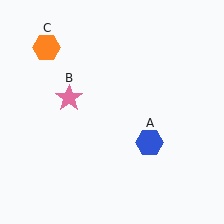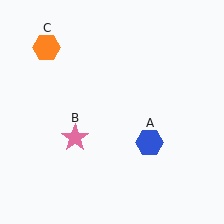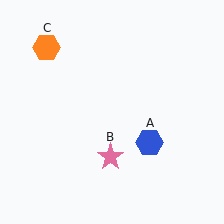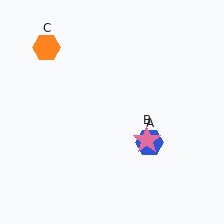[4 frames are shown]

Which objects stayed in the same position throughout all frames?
Blue hexagon (object A) and orange hexagon (object C) remained stationary.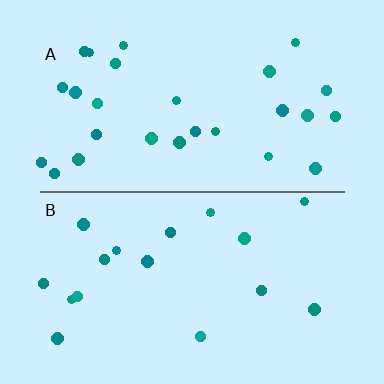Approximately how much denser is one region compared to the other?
Approximately 1.6× — region A over region B.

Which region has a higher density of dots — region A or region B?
A (the top).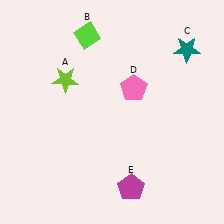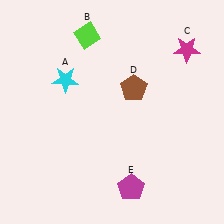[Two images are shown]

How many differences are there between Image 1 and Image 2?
There are 3 differences between the two images.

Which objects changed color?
A changed from lime to cyan. C changed from teal to magenta. D changed from pink to brown.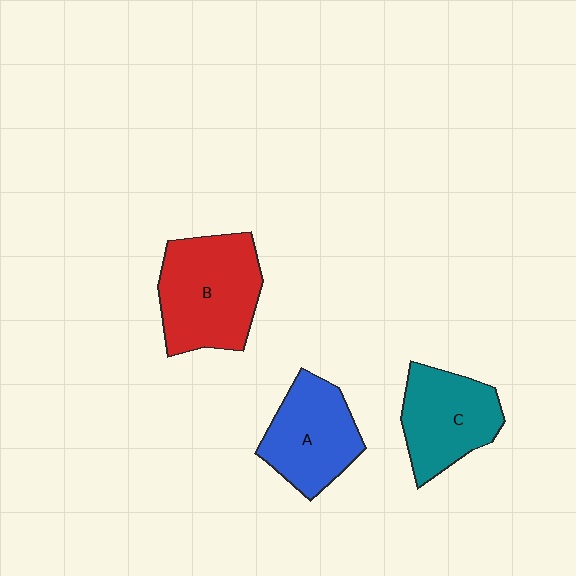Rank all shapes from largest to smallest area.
From largest to smallest: B (red), A (blue), C (teal).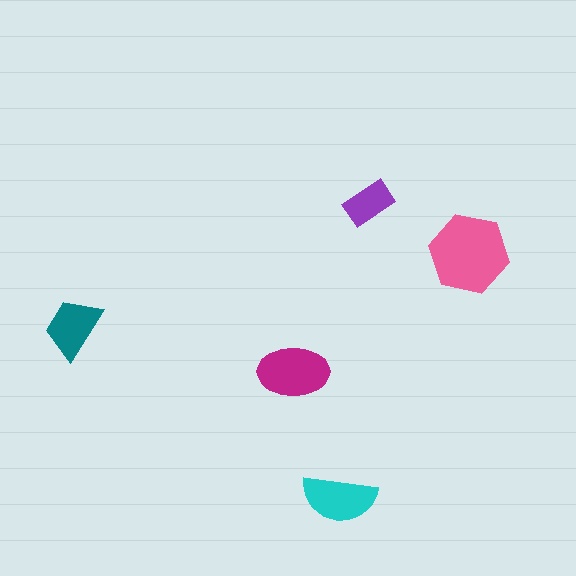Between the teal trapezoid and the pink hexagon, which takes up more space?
The pink hexagon.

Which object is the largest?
The pink hexagon.